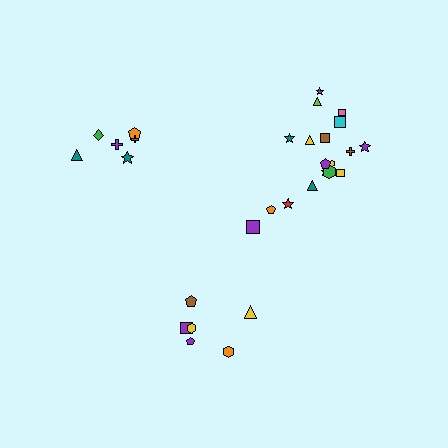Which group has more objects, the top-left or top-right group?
The top-right group.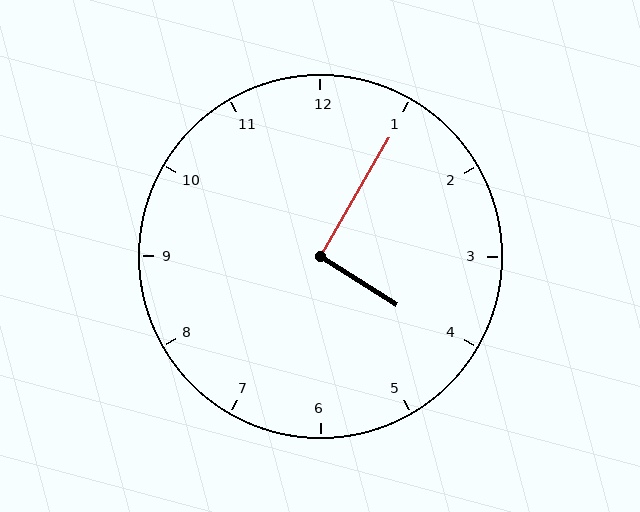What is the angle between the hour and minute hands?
Approximately 92 degrees.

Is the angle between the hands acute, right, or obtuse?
It is right.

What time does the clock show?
4:05.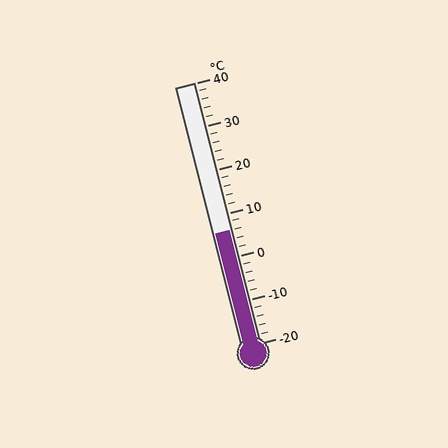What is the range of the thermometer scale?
The thermometer scale ranges from -20°C to 40°C.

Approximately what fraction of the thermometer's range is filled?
The thermometer is filled to approximately 45% of its range.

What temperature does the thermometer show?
The thermometer shows approximately 6°C.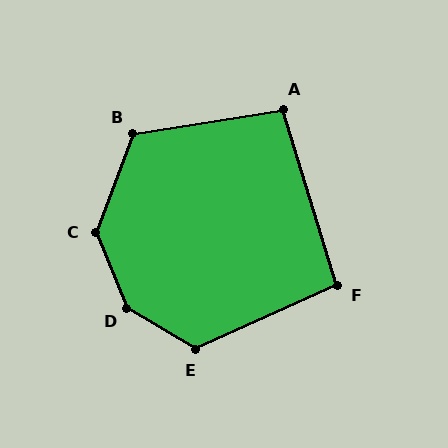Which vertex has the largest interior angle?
D, at approximately 143 degrees.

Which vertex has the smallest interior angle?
F, at approximately 98 degrees.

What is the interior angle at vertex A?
Approximately 98 degrees (obtuse).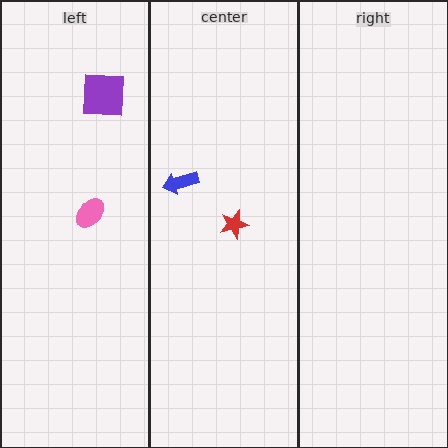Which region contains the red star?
The center region.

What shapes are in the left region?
The pink ellipse, the purple square.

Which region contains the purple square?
The left region.